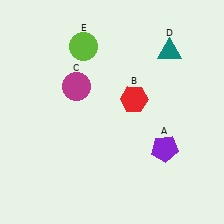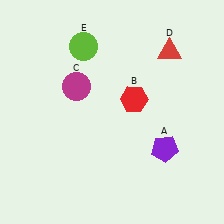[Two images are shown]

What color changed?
The triangle (D) changed from teal in Image 1 to red in Image 2.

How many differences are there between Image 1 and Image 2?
There is 1 difference between the two images.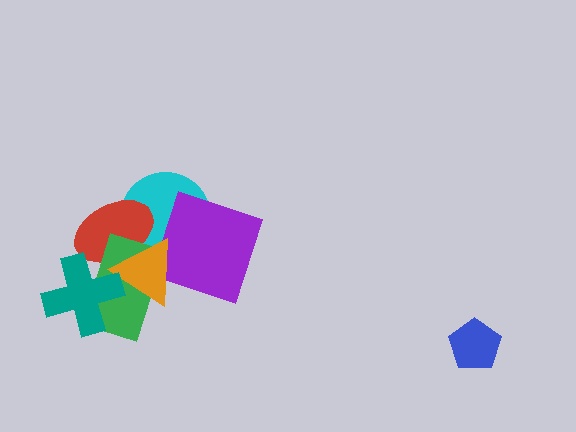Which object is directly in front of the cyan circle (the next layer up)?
The red ellipse is directly in front of the cyan circle.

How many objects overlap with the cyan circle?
4 objects overlap with the cyan circle.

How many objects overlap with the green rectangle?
4 objects overlap with the green rectangle.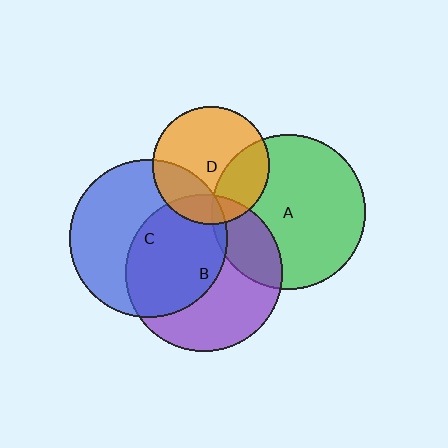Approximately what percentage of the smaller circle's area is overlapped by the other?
Approximately 25%.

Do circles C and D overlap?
Yes.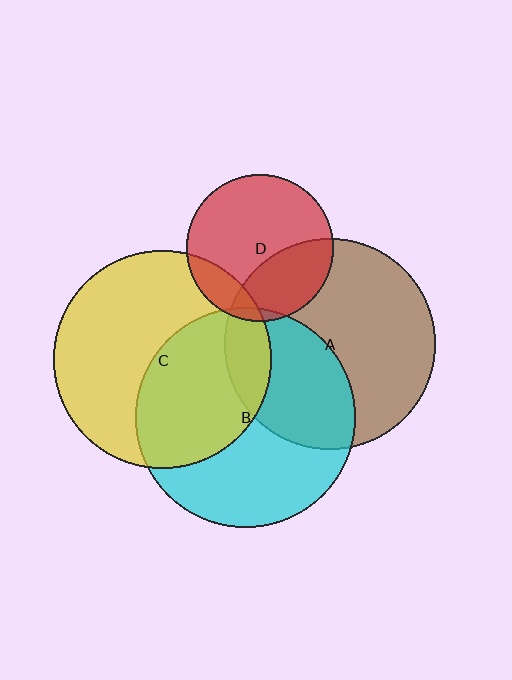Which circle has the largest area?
Circle B (cyan).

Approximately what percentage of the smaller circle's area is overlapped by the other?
Approximately 15%.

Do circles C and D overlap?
Yes.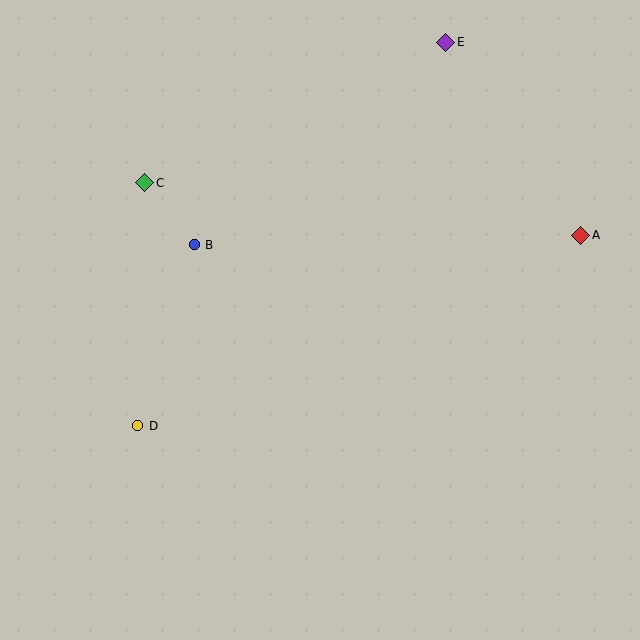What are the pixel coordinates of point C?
Point C is at (145, 183).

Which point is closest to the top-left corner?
Point C is closest to the top-left corner.